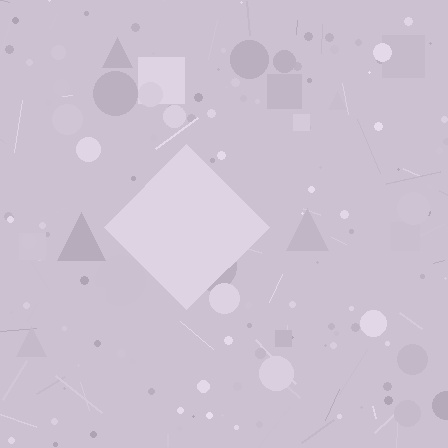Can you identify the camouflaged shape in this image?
The camouflaged shape is a diamond.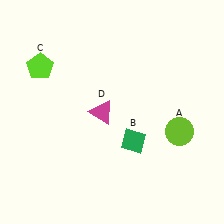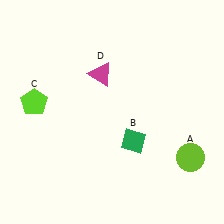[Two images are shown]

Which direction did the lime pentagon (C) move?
The lime pentagon (C) moved down.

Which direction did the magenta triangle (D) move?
The magenta triangle (D) moved up.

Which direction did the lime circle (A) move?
The lime circle (A) moved down.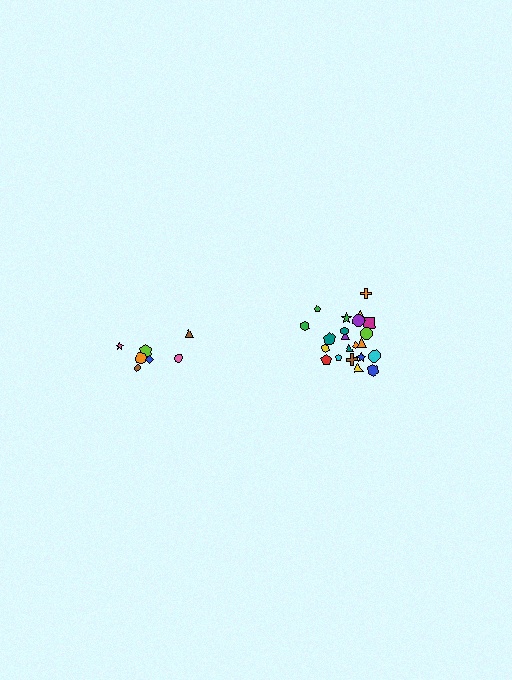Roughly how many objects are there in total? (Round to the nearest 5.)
Roughly 30 objects in total.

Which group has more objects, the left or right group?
The right group.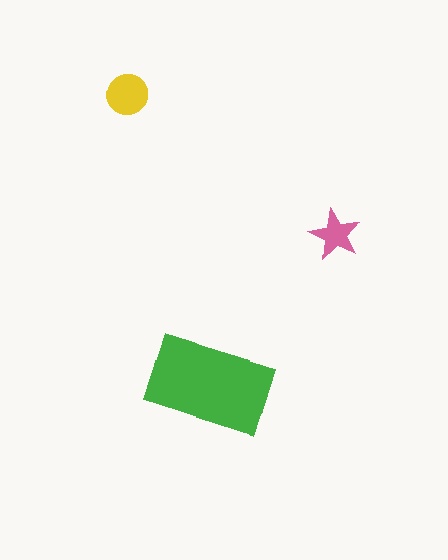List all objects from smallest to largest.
The pink star, the yellow circle, the green rectangle.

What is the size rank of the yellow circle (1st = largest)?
2nd.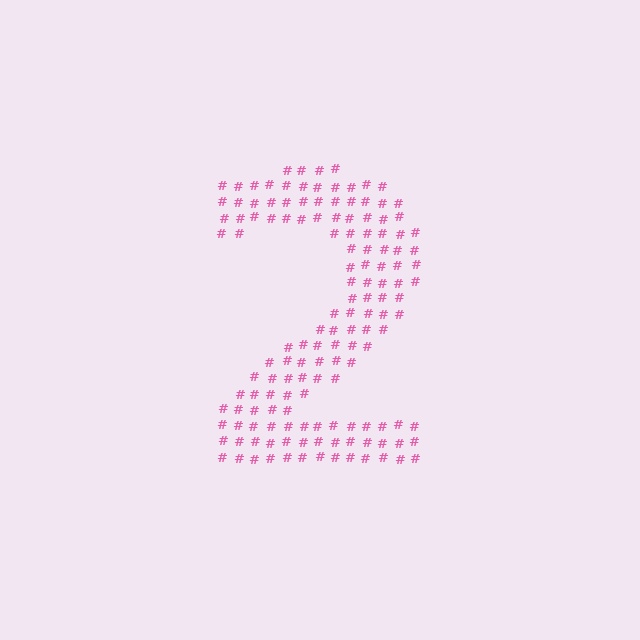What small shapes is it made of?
It is made of small hash symbols.